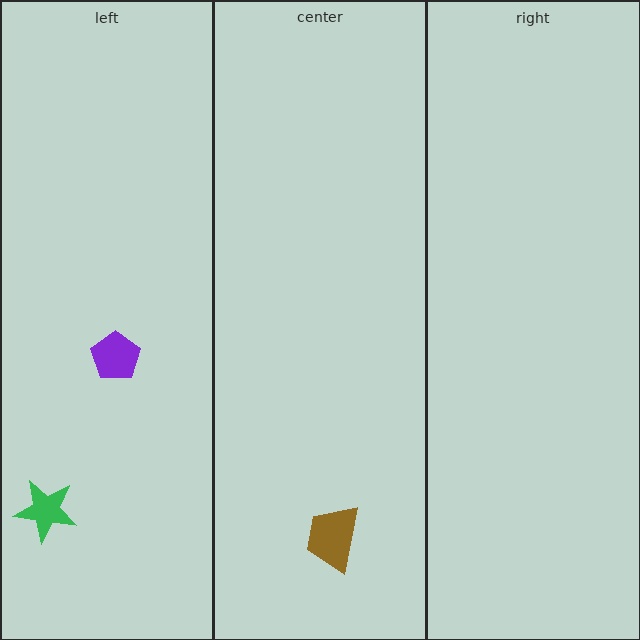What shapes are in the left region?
The green star, the purple pentagon.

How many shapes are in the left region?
2.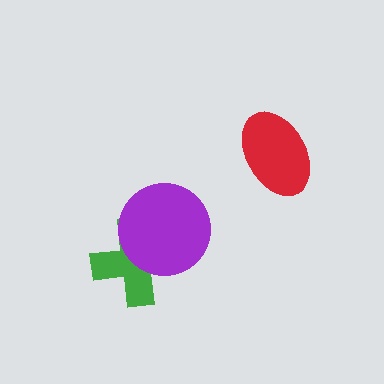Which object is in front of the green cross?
The purple circle is in front of the green cross.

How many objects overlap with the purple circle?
1 object overlaps with the purple circle.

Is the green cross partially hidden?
Yes, it is partially covered by another shape.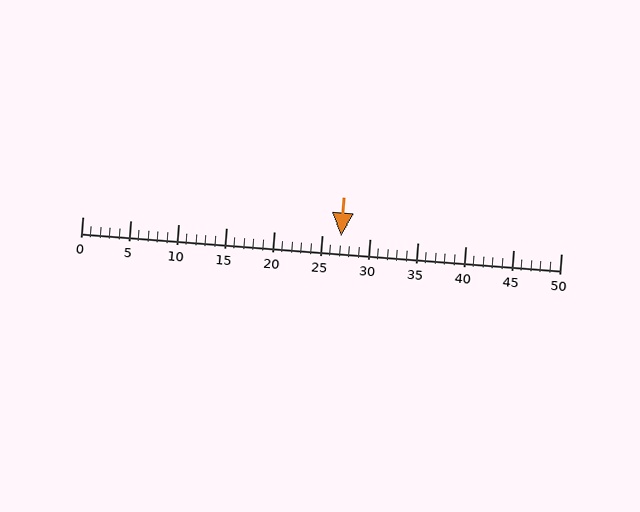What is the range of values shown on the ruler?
The ruler shows values from 0 to 50.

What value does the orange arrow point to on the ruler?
The orange arrow points to approximately 27.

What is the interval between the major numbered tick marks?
The major tick marks are spaced 5 units apart.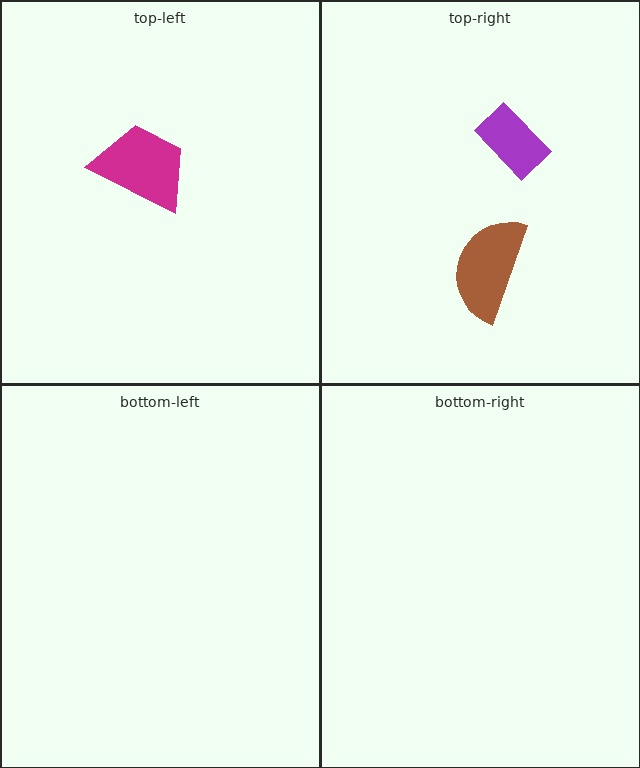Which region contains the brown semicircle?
The top-right region.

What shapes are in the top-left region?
The magenta trapezoid.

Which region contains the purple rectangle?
The top-right region.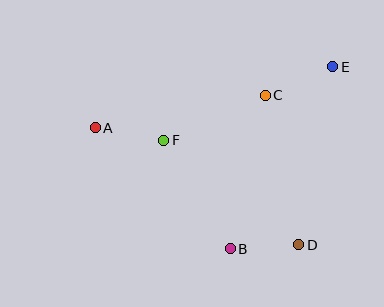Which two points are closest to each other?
Points B and D are closest to each other.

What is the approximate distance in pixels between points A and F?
The distance between A and F is approximately 70 pixels.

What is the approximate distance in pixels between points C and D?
The distance between C and D is approximately 153 pixels.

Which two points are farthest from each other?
Points A and E are farthest from each other.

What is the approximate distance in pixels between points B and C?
The distance between B and C is approximately 157 pixels.